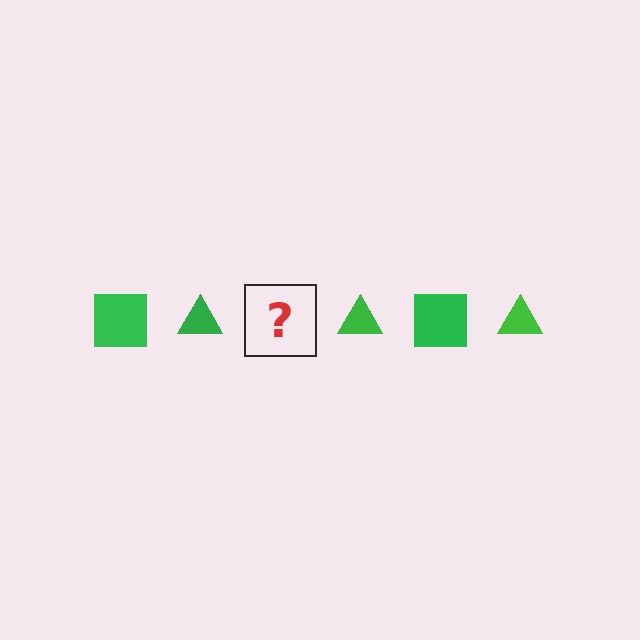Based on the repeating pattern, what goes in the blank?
The blank should be a green square.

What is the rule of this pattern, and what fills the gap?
The rule is that the pattern cycles through square, triangle shapes in green. The gap should be filled with a green square.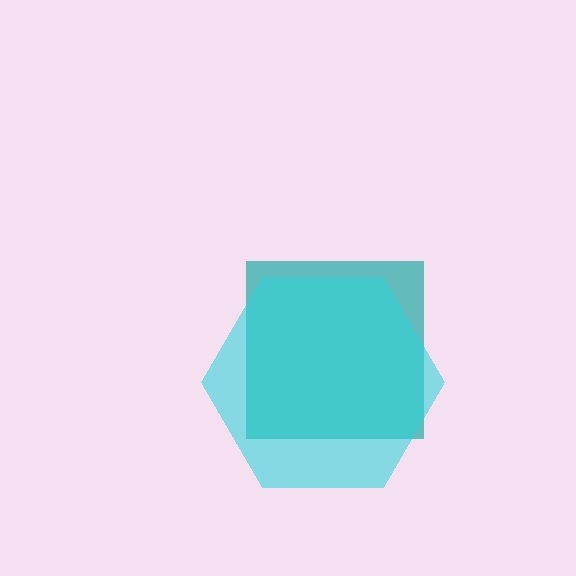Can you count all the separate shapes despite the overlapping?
Yes, there are 2 separate shapes.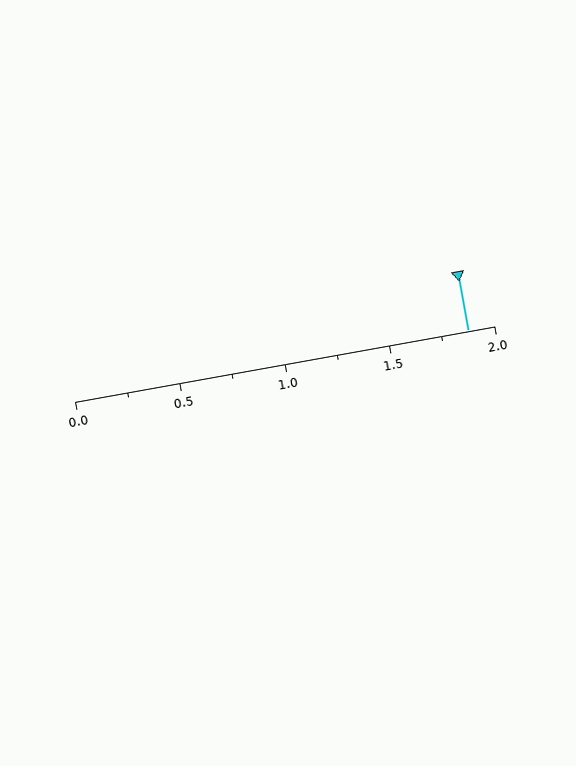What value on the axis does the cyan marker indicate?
The marker indicates approximately 1.88.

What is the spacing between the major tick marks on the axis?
The major ticks are spaced 0.5 apart.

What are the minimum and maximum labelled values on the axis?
The axis runs from 0.0 to 2.0.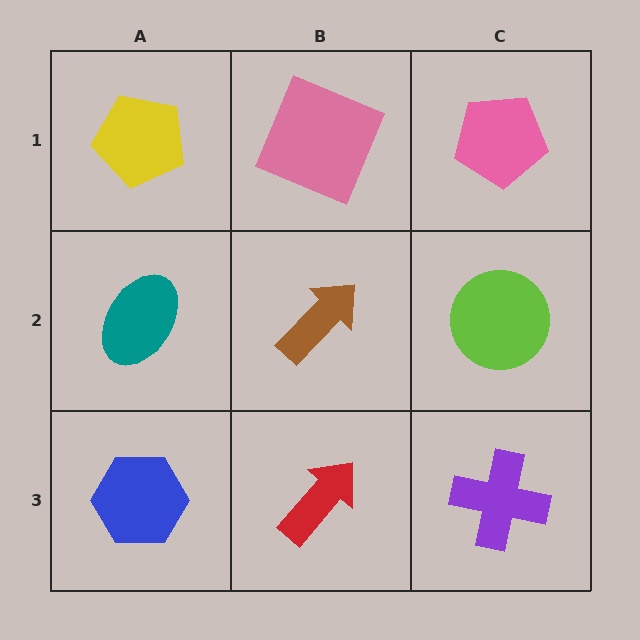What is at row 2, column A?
A teal ellipse.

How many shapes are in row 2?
3 shapes.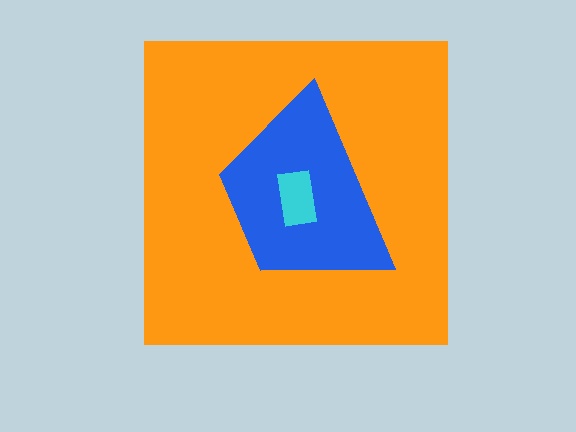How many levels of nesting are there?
3.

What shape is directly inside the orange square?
The blue trapezoid.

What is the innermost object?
The cyan rectangle.